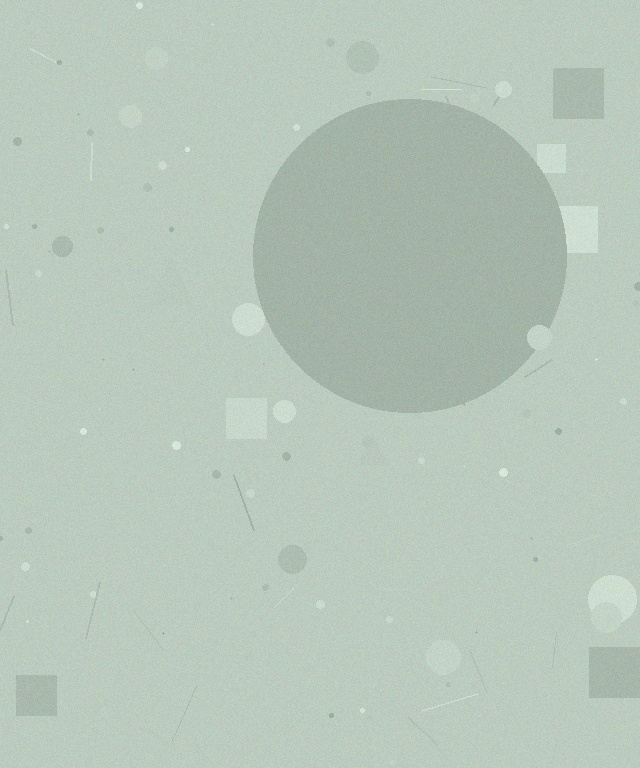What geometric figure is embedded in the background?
A circle is embedded in the background.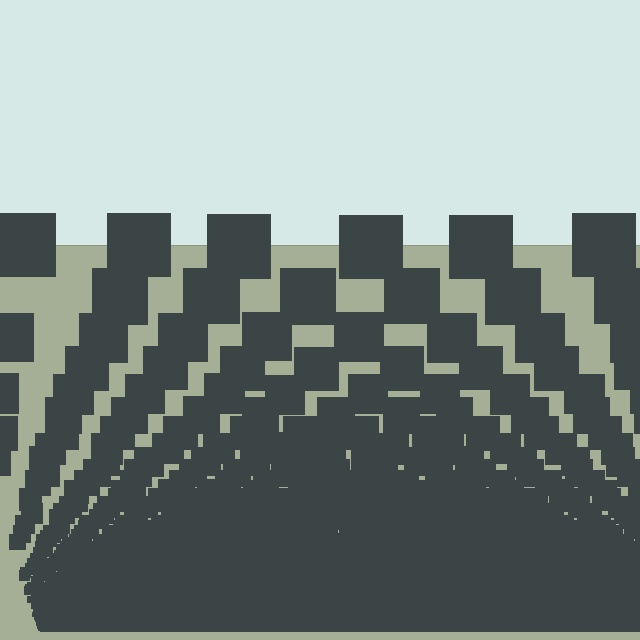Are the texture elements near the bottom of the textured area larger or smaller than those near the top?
Smaller. The gradient is inverted — elements near the bottom are smaller and denser.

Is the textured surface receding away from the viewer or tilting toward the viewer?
The surface appears to tilt toward the viewer. Texture elements get larger and sparser toward the top.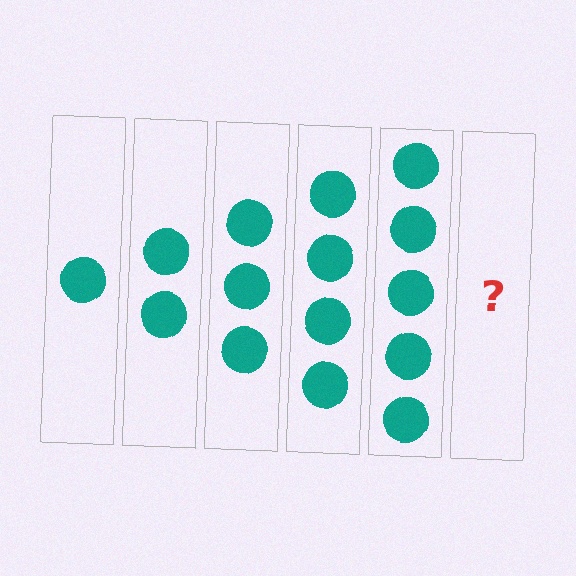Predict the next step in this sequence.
The next step is 6 circles.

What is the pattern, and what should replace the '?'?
The pattern is that each step adds one more circle. The '?' should be 6 circles.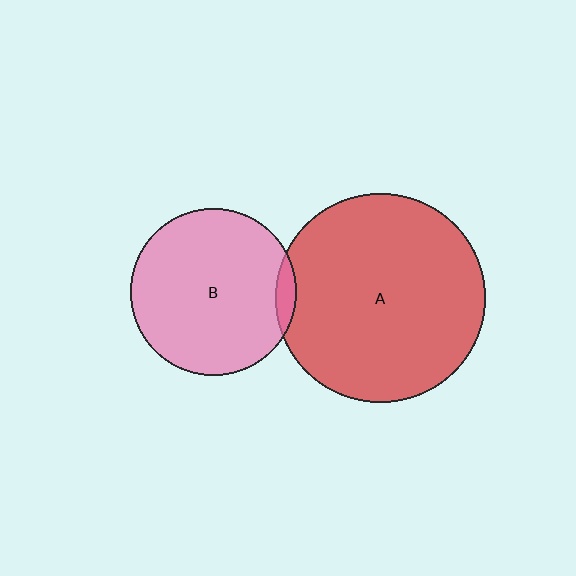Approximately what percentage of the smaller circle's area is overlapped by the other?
Approximately 5%.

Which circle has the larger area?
Circle A (red).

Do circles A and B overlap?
Yes.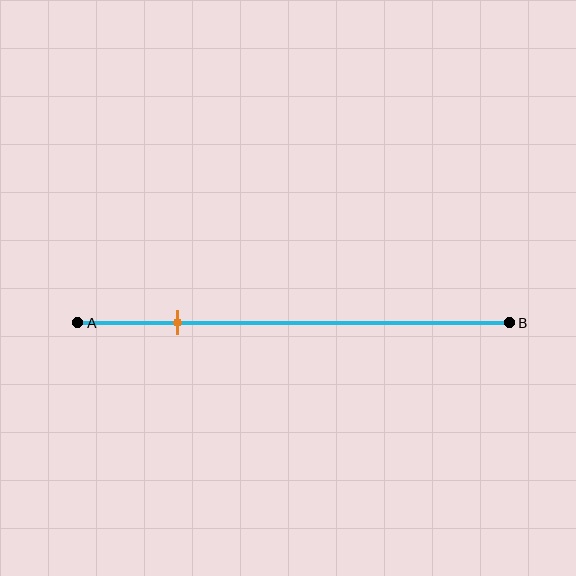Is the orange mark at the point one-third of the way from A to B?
No, the mark is at about 25% from A, not at the 33% one-third point.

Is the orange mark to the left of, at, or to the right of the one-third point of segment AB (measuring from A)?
The orange mark is to the left of the one-third point of segment AB.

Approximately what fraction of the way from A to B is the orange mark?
The orange mark is approximately 25% of the way from A to B.